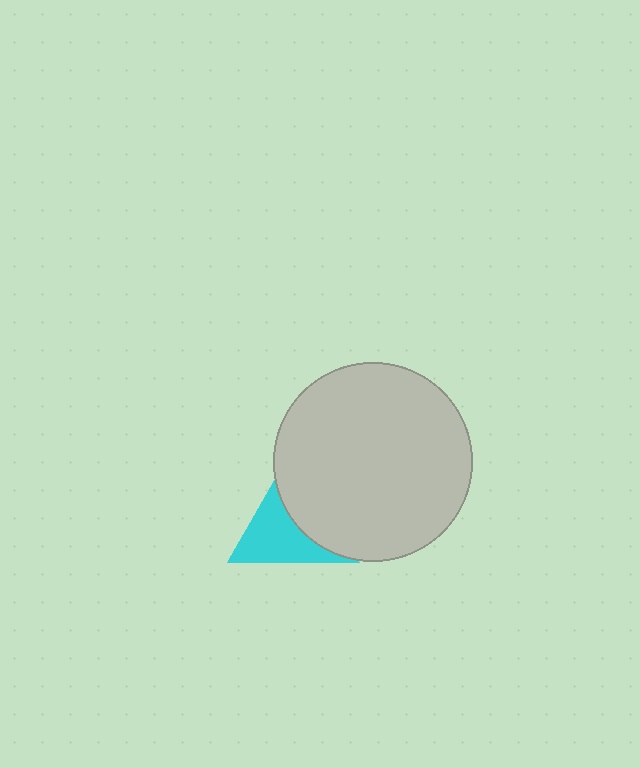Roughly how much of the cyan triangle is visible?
About half of it is visible (roughly 53%).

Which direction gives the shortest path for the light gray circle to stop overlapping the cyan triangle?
Moving right gives the shortest separation.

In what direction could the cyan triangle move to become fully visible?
The cyan triangle could move left. That would shift it out from behind the light gray circle entirely.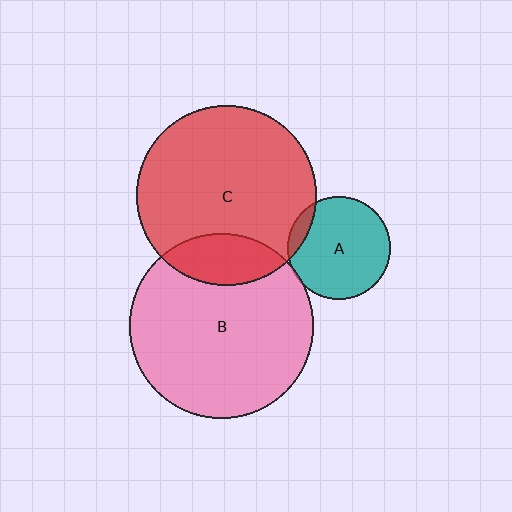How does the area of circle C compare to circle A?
Approximately 3.0 times.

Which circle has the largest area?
Circle B (pink).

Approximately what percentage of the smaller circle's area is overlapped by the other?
Approximately 5%.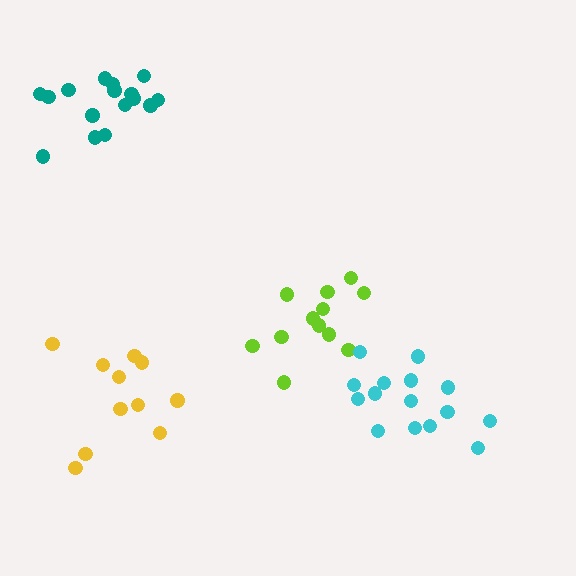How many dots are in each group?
Group 1: 12 dots, Group 2: 16 dots, Group 3: 11 dots, Group 4: 15 dots (54 total).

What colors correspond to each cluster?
The clusters are colored: lime, teal, yellow, cyan.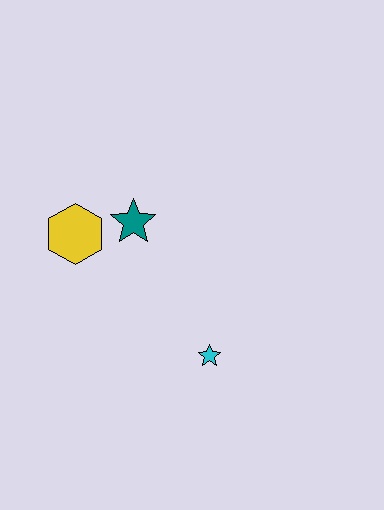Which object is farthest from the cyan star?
The yellow hexagon is farthest from the cyan star.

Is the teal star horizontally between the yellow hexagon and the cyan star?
Yes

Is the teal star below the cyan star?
No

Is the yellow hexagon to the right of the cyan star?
No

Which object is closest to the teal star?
The yellow hexagon is closest to the teal star.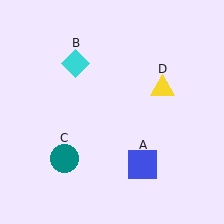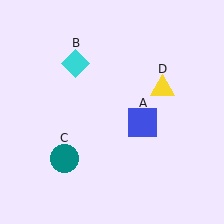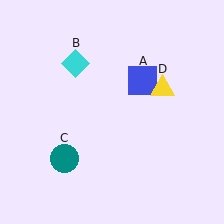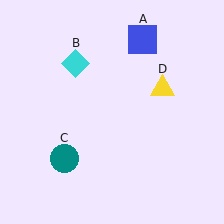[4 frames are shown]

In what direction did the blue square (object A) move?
The blue square (object A) moved up.